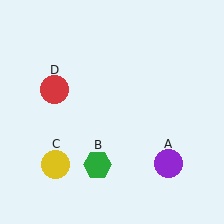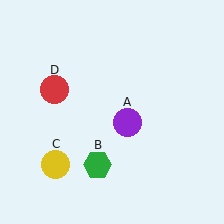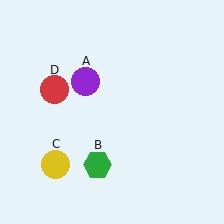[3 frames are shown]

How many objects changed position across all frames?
1 object changed position: purple circle (object A).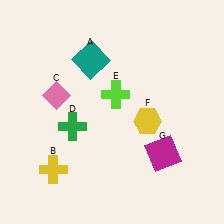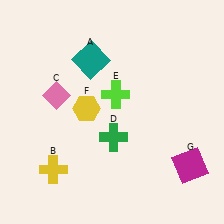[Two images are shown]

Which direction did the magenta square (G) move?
The magenta square (G) moved right.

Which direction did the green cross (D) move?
The green cross (D) moved right.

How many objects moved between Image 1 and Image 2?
3 objects moved between the two images.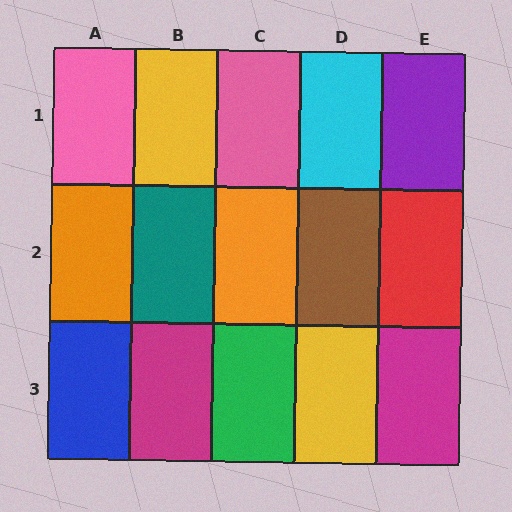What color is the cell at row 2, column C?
Orange.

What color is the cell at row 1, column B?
Yellow.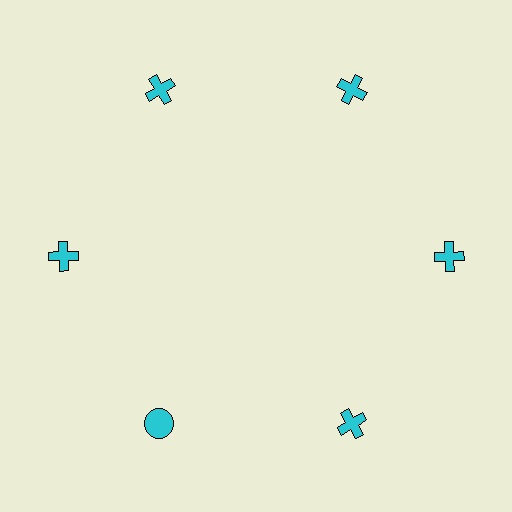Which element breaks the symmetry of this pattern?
The cyan circle at roughly the 7 o'clock position breaks the symmetry. All other shapes are cyan crosses.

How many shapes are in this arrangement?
There are 6 shapes arranged in a ring pattern.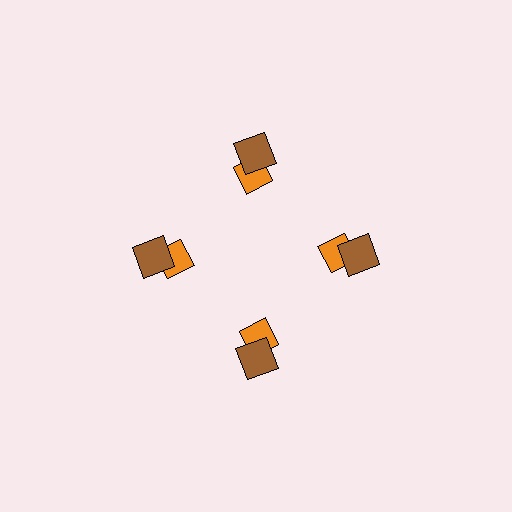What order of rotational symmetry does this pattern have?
This pattern has 4-fold rotational symmetry.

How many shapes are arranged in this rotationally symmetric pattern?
There are 8 shapes, arranged in 4 groups of 2.